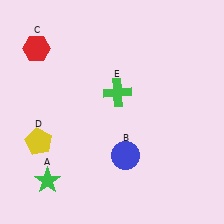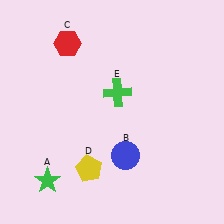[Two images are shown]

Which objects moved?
The objects that moved are: the red hexagon (C), the yellow pentagon (D).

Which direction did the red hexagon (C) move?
The red hexagon (C) moved right.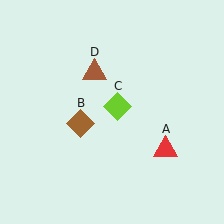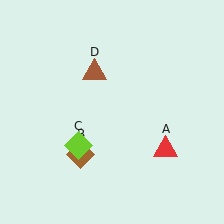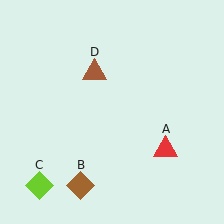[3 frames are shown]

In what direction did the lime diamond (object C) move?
The lime diamond (object C) moved down and to the left.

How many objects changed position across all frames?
2 objects changed position: brown diamond (object B), lime diamond (object C).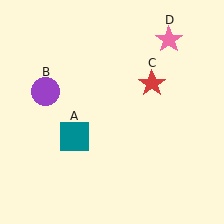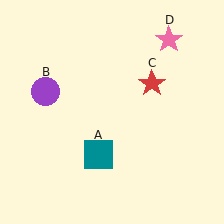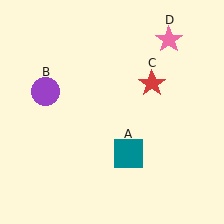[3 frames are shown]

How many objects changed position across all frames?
1 object changed position: teal square (object A).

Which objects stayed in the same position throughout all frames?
Purple circle (object B) and red star (object C) and pink star (object D) remained stationary.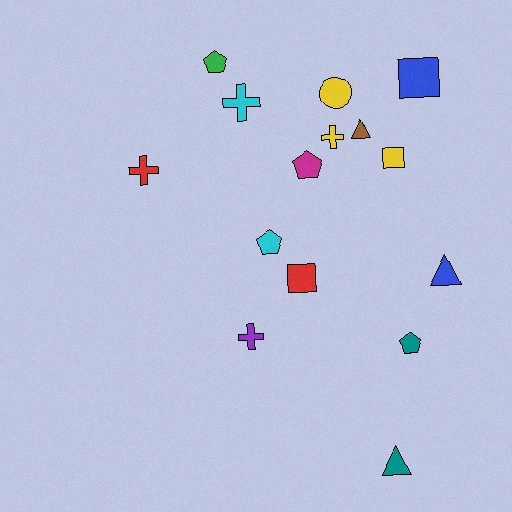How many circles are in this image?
There is 1 circle.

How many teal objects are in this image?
There are 2 teal objects.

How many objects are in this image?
There are 15 objects.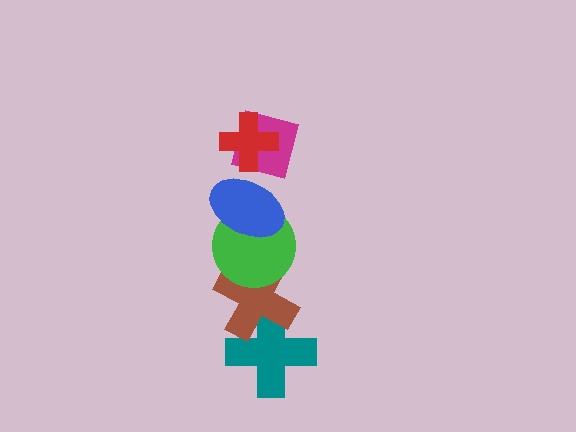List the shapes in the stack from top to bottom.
From top to bottom: the red cross, the magenta square, the blue ellipse, the green circle, the brown cross, the teal cross.